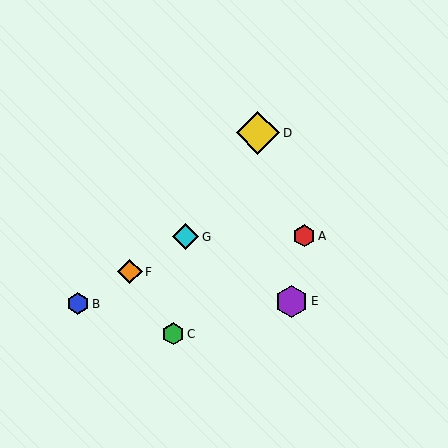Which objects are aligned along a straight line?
Objects B, F, G are aligned along a straight line.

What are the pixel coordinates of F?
Object F is at (130, 272).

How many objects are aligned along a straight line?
3 objects (B, F, G) are aligned along a straight line.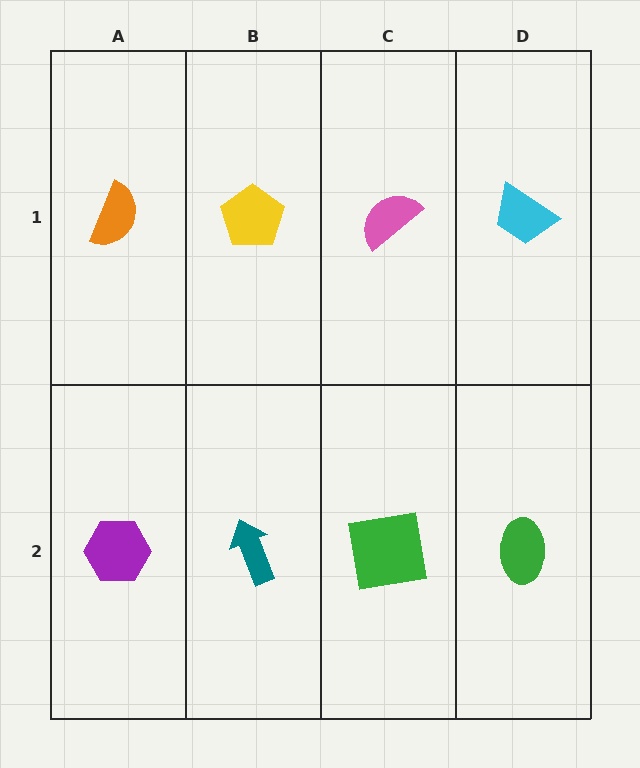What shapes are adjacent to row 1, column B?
A teal arrow (row 2, column B), an orange semicircle (row 1, column A), a pink semicircle (row 1, column C).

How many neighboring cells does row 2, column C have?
3.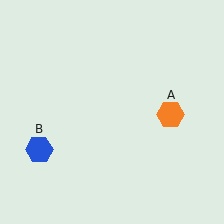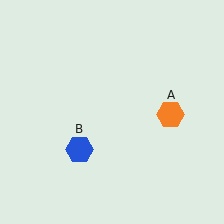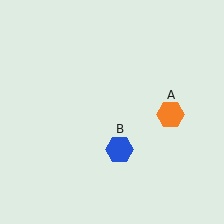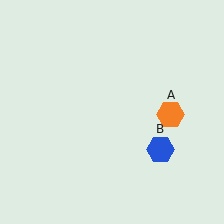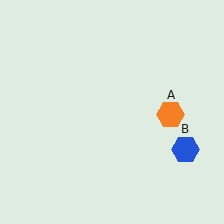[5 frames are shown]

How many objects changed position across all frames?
1 object changed position: blue hexagon (object B).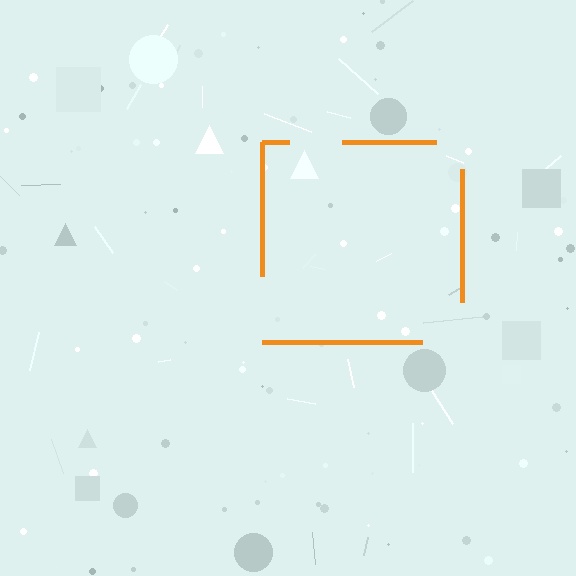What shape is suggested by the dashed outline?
The dashed outline suggests a square.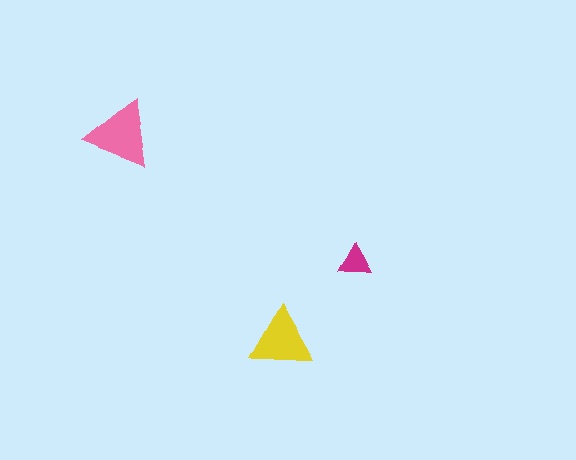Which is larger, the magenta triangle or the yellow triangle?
The yellow one.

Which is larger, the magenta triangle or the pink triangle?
The pink one.